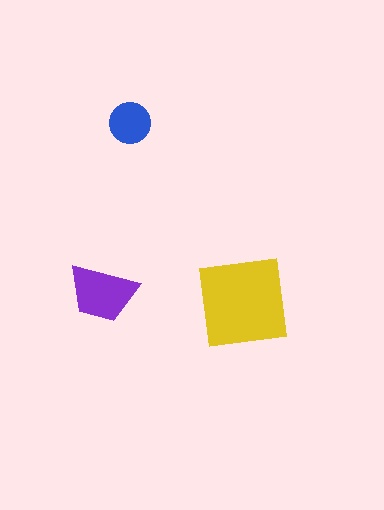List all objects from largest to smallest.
The yellow square, the purple trapezoid, the blue circle.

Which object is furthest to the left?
The purple trapezoid is leftmost.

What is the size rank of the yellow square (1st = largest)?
1st.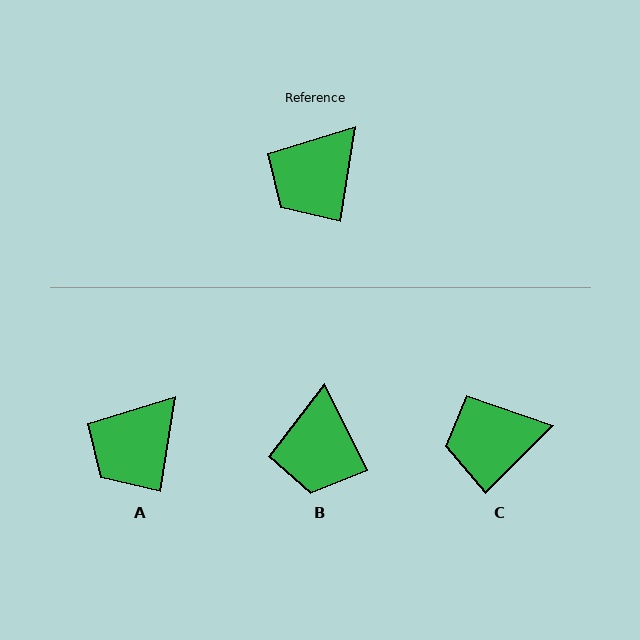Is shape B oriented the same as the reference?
No, it is off by about 36 degrees.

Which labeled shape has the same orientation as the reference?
A.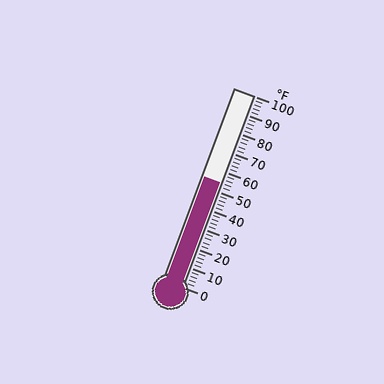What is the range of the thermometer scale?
The thermometer scale ranges from 0°F to 100°F.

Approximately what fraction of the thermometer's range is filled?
The thermometer is filled to approximately 55% of its range.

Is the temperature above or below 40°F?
The temperature is above 40°F.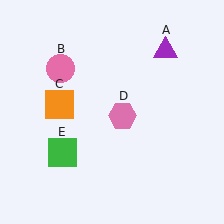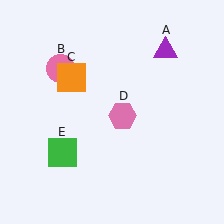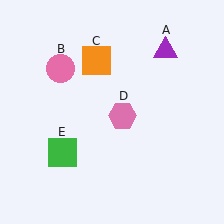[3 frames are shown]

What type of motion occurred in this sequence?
The orange square (object C) rotated clockwise around the center of the scene.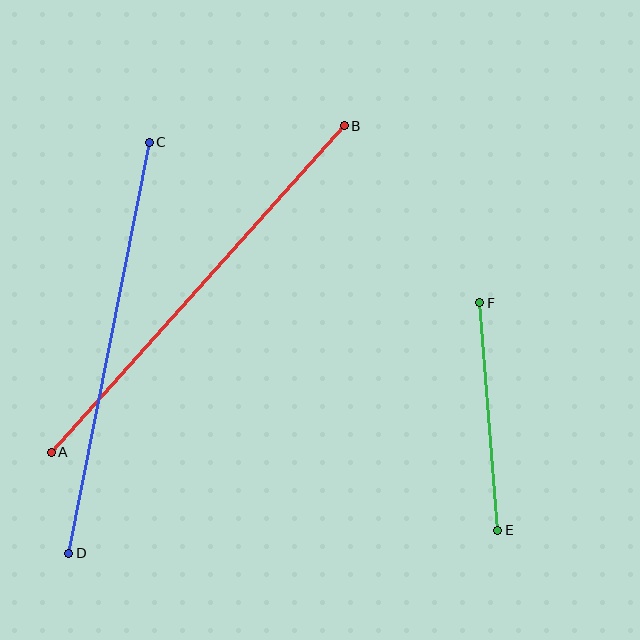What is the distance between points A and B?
The distance is approximately 438 pixels.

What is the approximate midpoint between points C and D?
The midpoint is at approximately (109, 348) pixels.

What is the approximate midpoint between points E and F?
The midpoint is at approximately (489, 416) pixels.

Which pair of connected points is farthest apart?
Points A and B are farthest apart.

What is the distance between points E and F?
The distance is approximately 228 pixels.